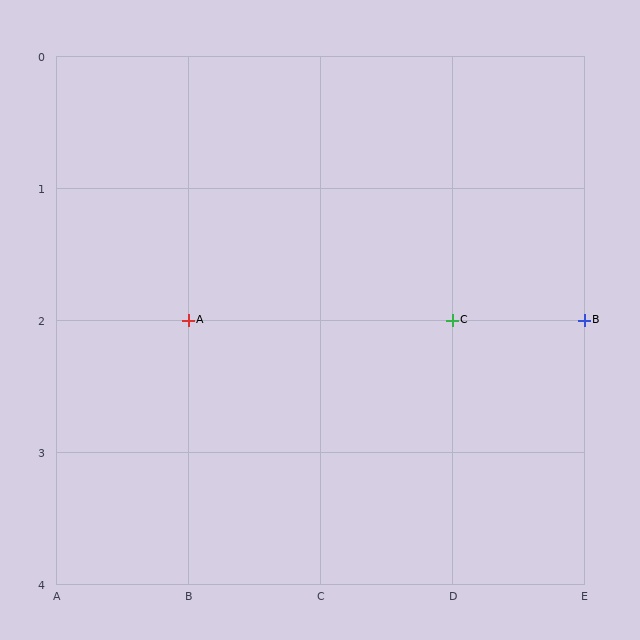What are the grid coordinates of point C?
Point C is at grid coordinates (D, 2).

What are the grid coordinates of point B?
Point B is at grid coordinates (E, 2).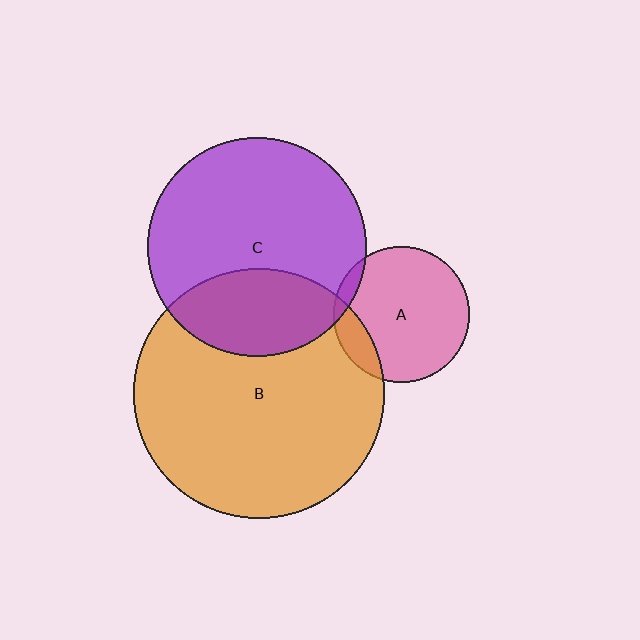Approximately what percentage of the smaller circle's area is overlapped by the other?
Approximately 15%.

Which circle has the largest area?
Circle B (orange).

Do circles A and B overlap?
Yes.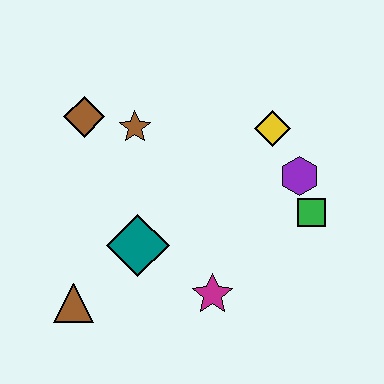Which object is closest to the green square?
The purple hexagon is closest to the green square.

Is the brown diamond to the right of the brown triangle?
Yes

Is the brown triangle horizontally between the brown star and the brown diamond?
No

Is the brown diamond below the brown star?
No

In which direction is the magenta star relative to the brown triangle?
The magenta star is to the right of the brown triangle.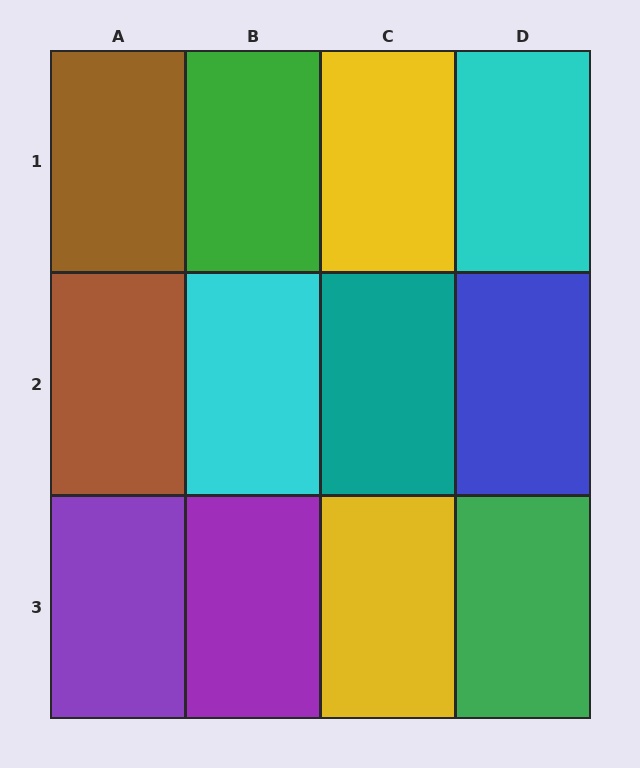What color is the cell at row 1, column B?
Green.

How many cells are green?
2 cells are green.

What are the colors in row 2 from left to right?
Brown, cyan, teal, blue.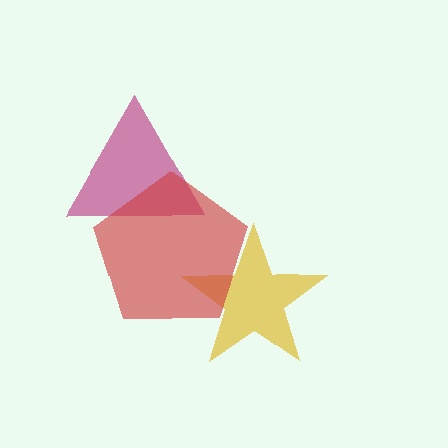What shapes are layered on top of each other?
The layered shapes are: a yellow star, a magenta triangle, a red pentagon.